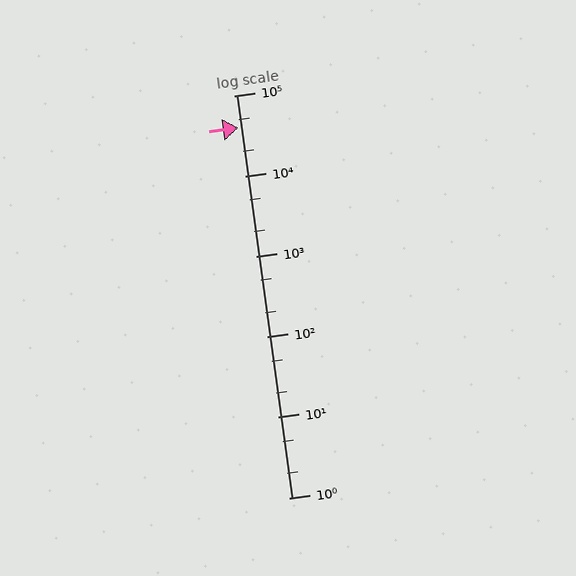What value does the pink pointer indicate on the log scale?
The pointer indicates approximately 40000.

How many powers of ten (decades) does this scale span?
The scale spans 5 decades, from 1 to 100000.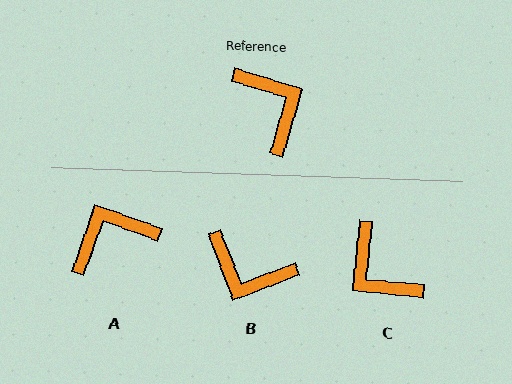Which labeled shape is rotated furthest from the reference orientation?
C, about 169 degrees away.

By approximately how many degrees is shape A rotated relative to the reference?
Approximately 87 degrees counter-clockwise.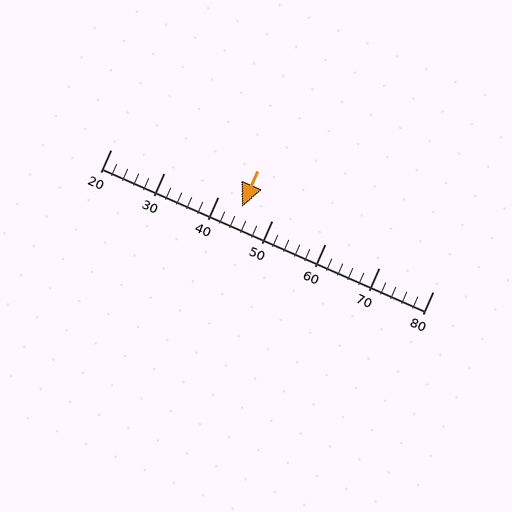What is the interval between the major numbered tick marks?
The major tick marks are spaced 10 units apart.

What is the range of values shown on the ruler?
The ruler shows values from 20 to 80.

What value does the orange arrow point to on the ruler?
The orange arrow points to approximately 44.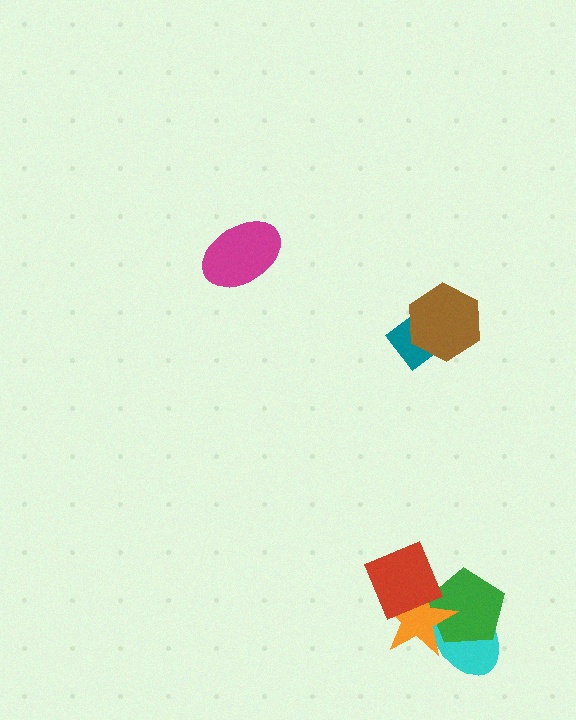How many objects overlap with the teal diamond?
1 object overlaps with the teal diamond.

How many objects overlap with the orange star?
3 objects overlap with the orange star.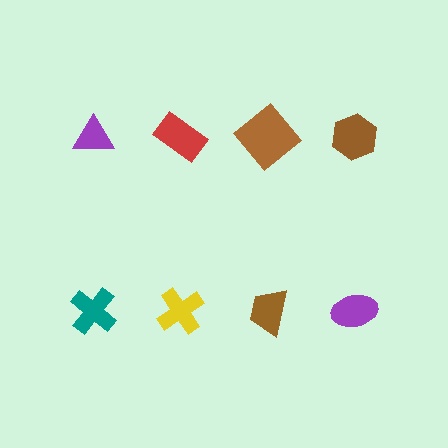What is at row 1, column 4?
A brown hexagon.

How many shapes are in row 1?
4 shapes.